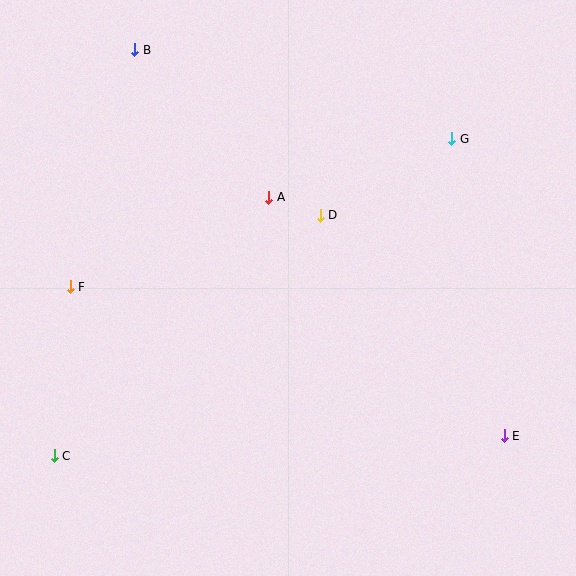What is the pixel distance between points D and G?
The distance between D and G is 152 pixels.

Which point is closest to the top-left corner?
Point B is closest to the top-left corner.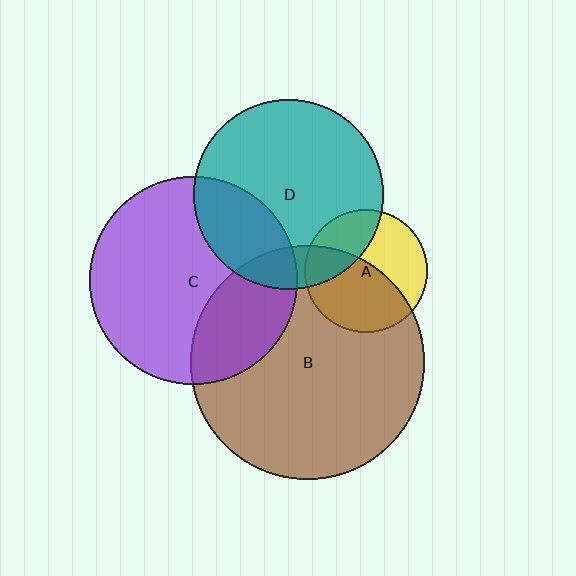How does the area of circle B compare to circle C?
Approximately 1.3 times.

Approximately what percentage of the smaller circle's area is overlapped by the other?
Approximately 15%.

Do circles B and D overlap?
Yes.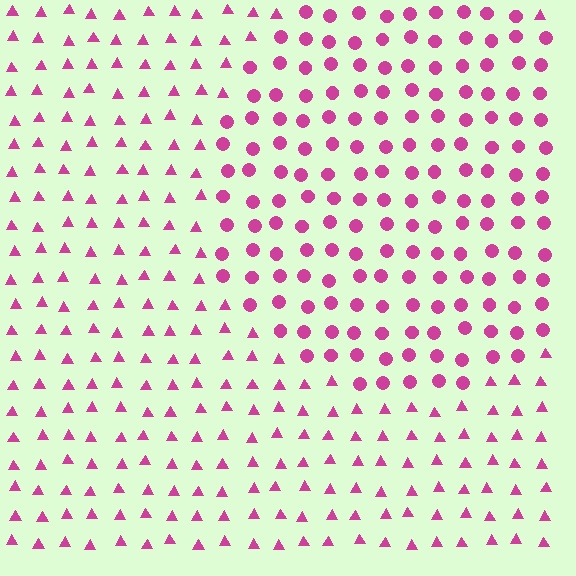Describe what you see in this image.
The image is filled with small magenta elements arranged in a uniform grid. A circle-shaped region contains circles, while the surrounding area contains triangles. The boundary is defined purely by the change in element shape.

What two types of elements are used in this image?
The image uses circles inside the circle region and triangles outside it.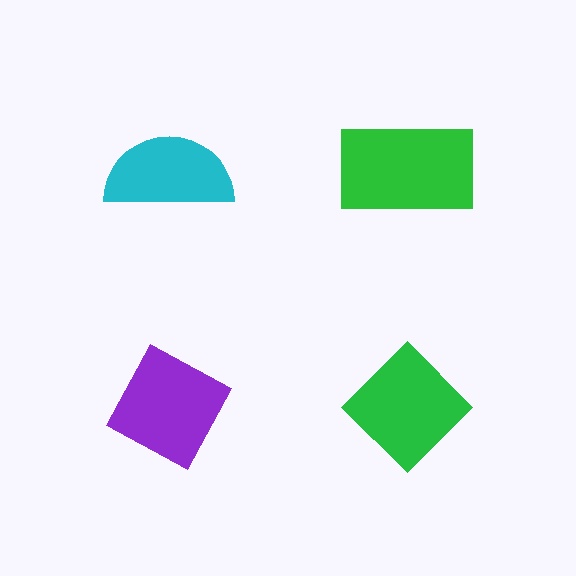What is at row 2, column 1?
A purple diamond.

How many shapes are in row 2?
2 shapes.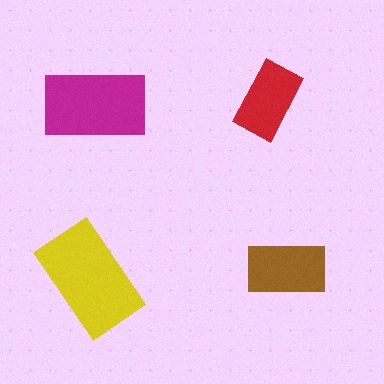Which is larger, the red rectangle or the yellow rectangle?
The yellow one.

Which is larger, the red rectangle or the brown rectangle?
The brown one.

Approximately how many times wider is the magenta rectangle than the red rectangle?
About 1.5 times wider.